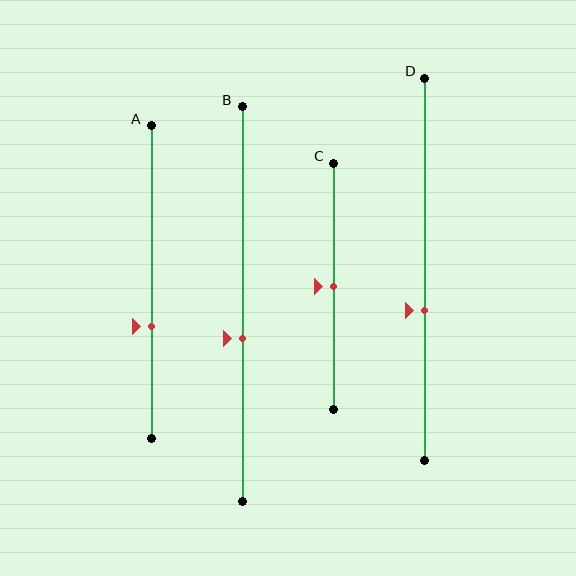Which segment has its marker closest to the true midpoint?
Segment C has its marker closest to the true midpoint.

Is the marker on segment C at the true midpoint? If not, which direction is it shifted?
Yes, the marker on segment C is at the true midpoint.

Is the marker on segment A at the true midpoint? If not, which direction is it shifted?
No, the marker on segment A is shifted downward by about 14% of the segment length.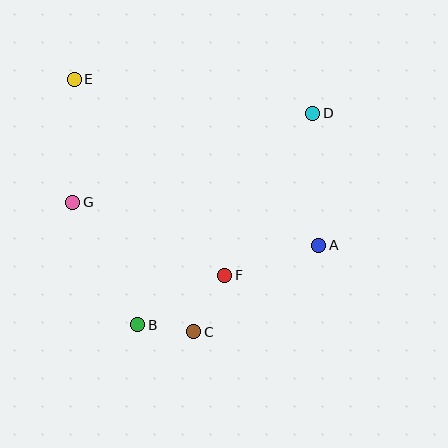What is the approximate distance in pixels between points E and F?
The distance between E and F is approximately 247 pixels.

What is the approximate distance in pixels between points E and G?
The distance between E and G is approximately 123 pixels.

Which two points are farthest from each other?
Points A and E are farthest from each other.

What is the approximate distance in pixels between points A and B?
The distance between A and B is approximately 198 pixels.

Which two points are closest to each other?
Points B and C are closest to each other.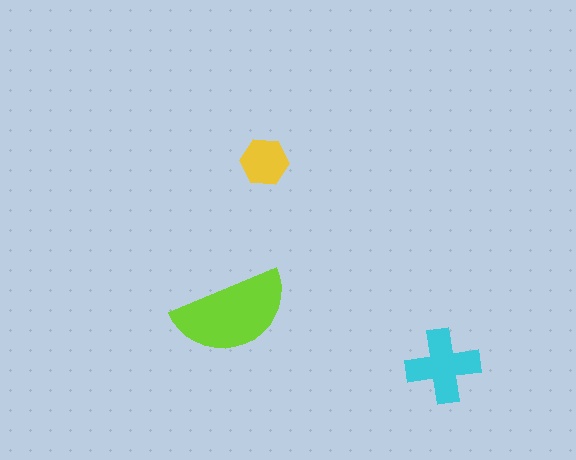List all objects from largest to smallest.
The lime semicircle, the cyan cross, the yellow hexagon.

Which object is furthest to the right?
The cyan cross is rightmost.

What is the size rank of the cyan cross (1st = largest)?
2nd.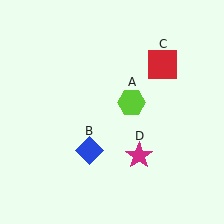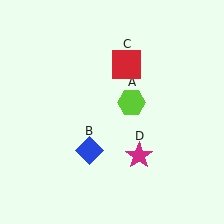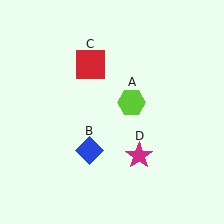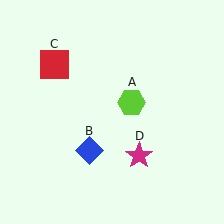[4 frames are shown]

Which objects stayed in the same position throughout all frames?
Lime hexagon (object A) and blue diamond (object B) and magenta star (object D) remained stationary.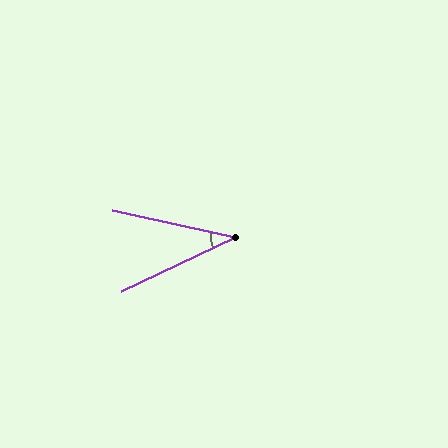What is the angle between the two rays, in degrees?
Approximately 38 degrees.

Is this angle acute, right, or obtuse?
It is acute.